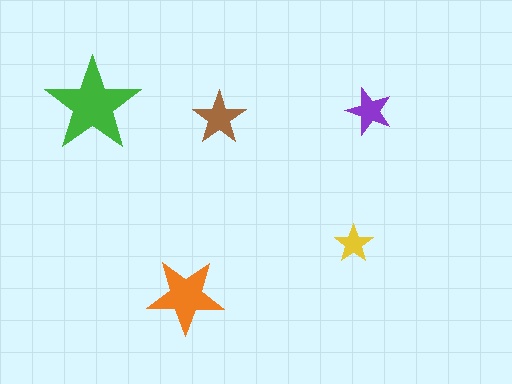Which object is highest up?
The green star is topmost.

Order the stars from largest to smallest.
the green one, the orange one, the brown one, the purple one, the yellow one.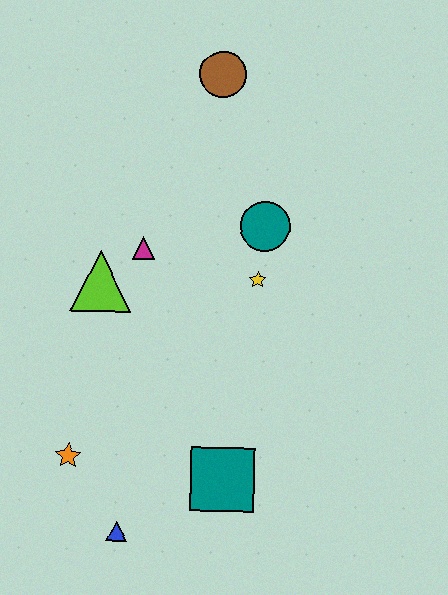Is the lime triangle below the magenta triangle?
Yes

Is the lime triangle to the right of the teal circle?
No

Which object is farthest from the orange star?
The brown circle is farthest from the orange star.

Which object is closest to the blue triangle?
The orange star is closest to the blue triangle.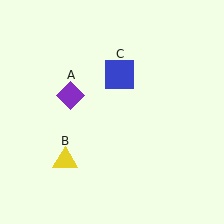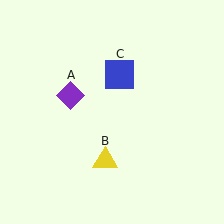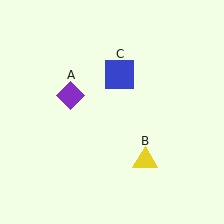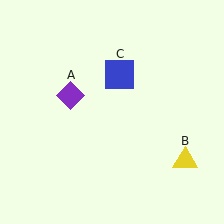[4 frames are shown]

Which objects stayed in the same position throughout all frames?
Purple diamond (object A) and blue square (object C) remained stationary.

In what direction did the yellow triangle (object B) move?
The yellow triangle (object B) moved right.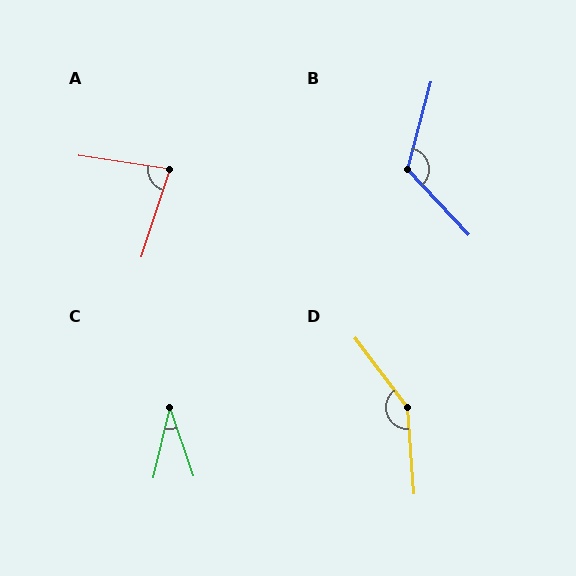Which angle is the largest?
D, at approximately 147 degrees.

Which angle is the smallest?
C, at approximately 32 degrees.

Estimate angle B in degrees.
Approximately 122 degrees.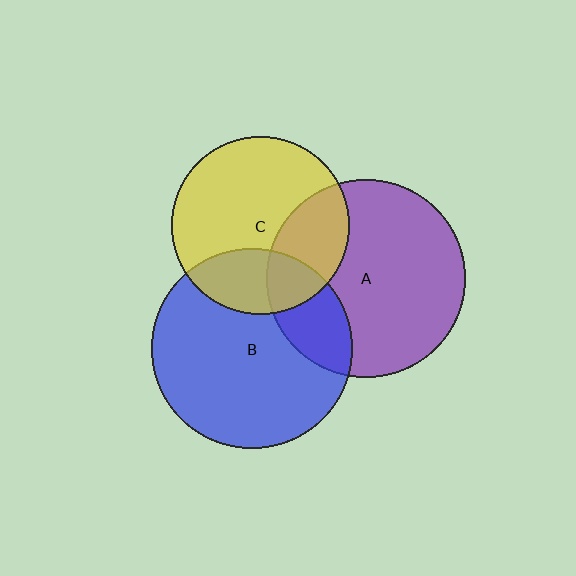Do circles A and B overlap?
Yes.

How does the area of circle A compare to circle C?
Approximately 1.2 times.